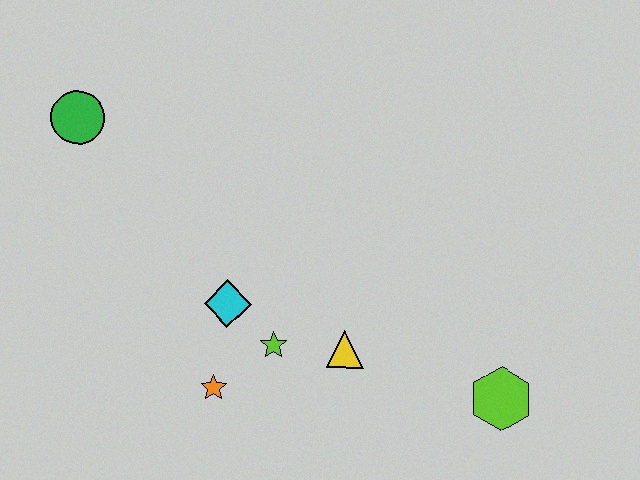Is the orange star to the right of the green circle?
Yes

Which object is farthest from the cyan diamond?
The lime hexagon is farthest from the cyan diamond.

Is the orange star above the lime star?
No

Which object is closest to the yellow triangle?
The lime star is closest to the yellow triangle.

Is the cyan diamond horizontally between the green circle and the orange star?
No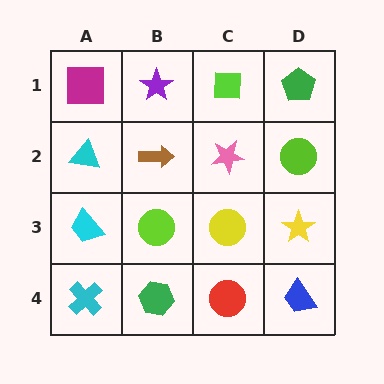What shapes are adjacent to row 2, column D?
A green pentagon (row 1, column D), a yellow star (row 3, column D), a pink star (row 2, column C).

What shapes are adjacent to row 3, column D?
A lime circle (row 2, column D), a blue trapezoid (row 4, column D), a yellow circle (row 3, column C).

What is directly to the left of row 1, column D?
A lime square.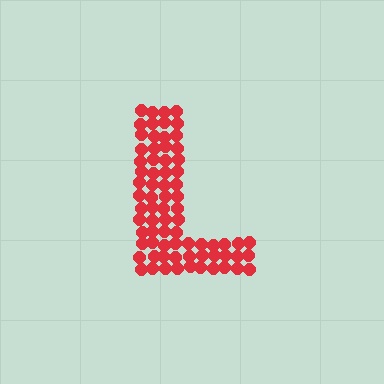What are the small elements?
The small elements are circles.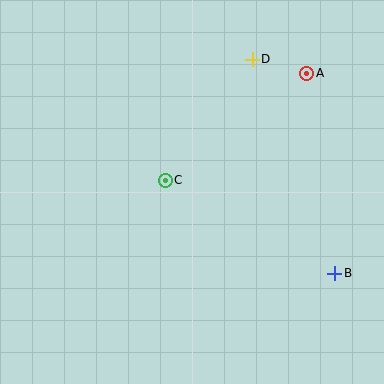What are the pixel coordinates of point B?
Point B is at (335, 273).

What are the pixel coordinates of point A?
Point A is at (307, 73).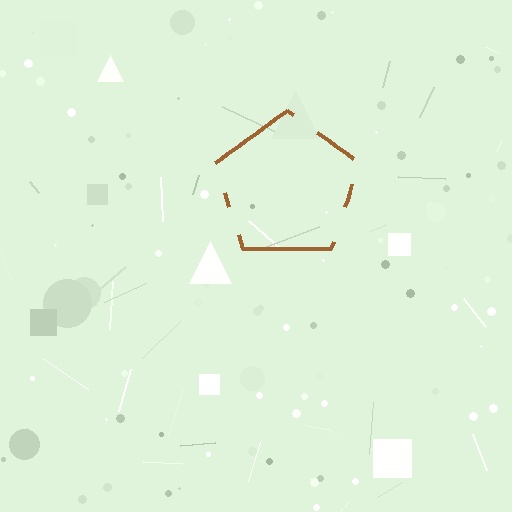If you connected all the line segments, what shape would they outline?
They would outline a pentagon.